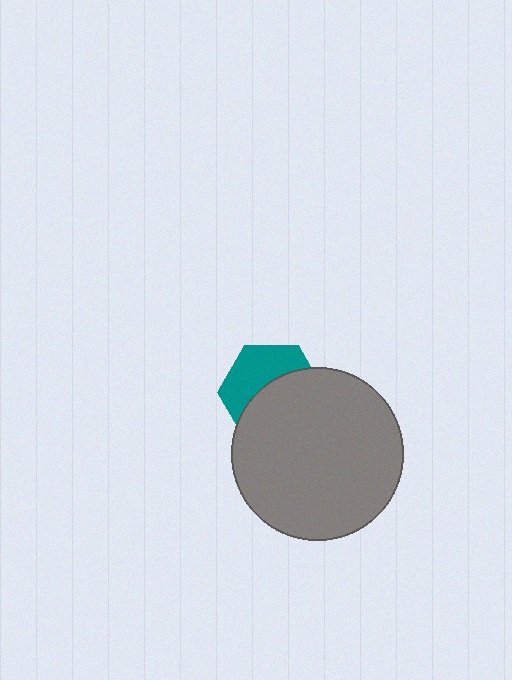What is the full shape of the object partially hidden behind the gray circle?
The partially hidden object is a teal hexagon.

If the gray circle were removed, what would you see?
You would see the complete teal hexagon.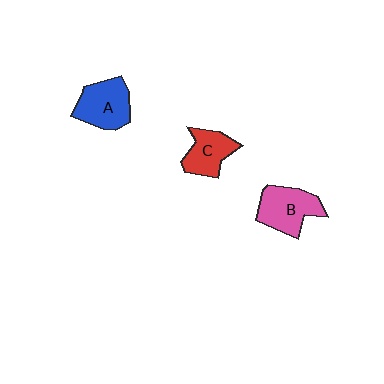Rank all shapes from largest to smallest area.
From largest to smallest: B (pink), A (blue), C (red).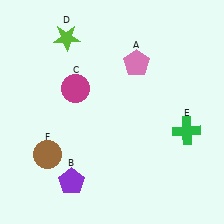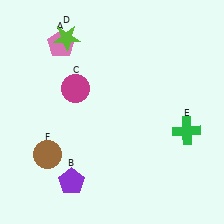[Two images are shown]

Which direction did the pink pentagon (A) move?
The pink pentagon (A) moved left.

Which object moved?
The pink pentagon (A) moved left.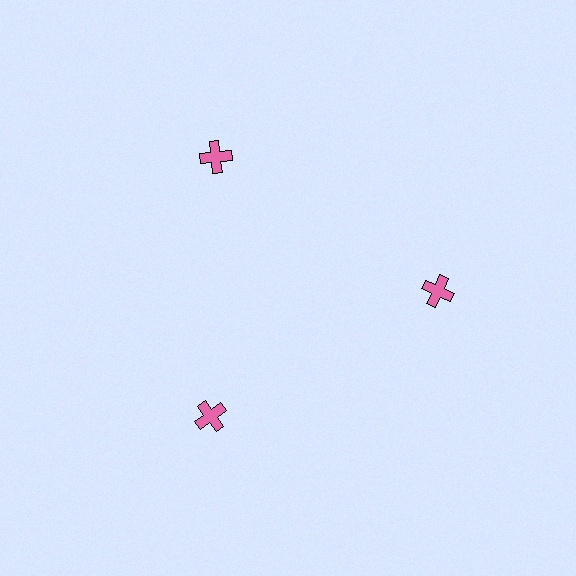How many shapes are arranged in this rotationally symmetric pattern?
There are 3 shapes, arranged in 3 groups of 1.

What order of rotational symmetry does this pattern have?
This pattern has 3-fold rotational symmetry.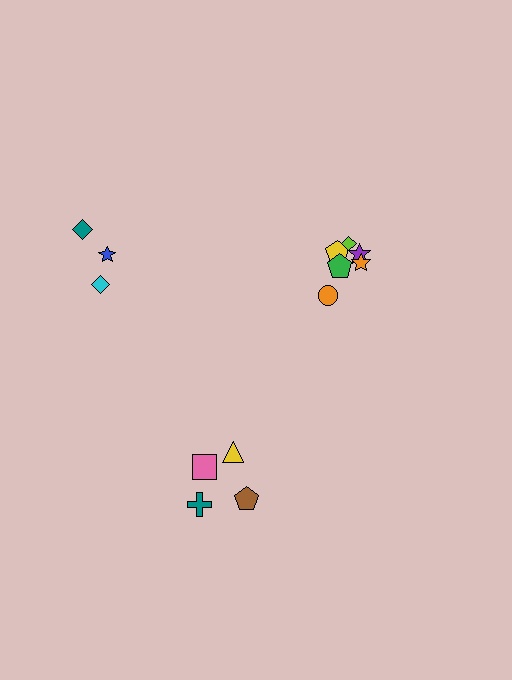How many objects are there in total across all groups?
There are 13 objects.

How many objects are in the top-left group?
There are 3 objects.